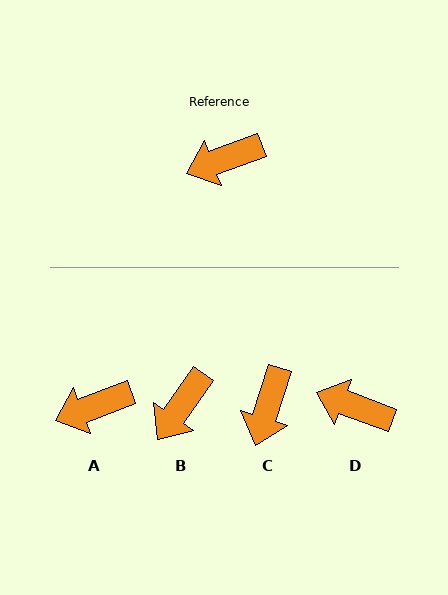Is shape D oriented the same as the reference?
No, it is off by about 41 degrees.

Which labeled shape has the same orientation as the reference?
A.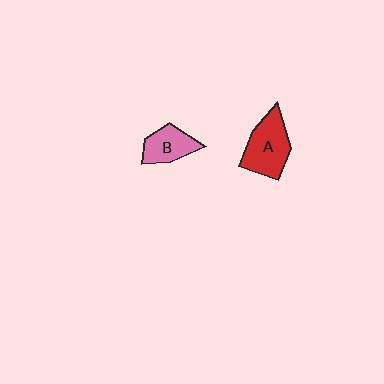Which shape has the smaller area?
Shape B (pink).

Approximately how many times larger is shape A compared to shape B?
Approximately 1.4 times.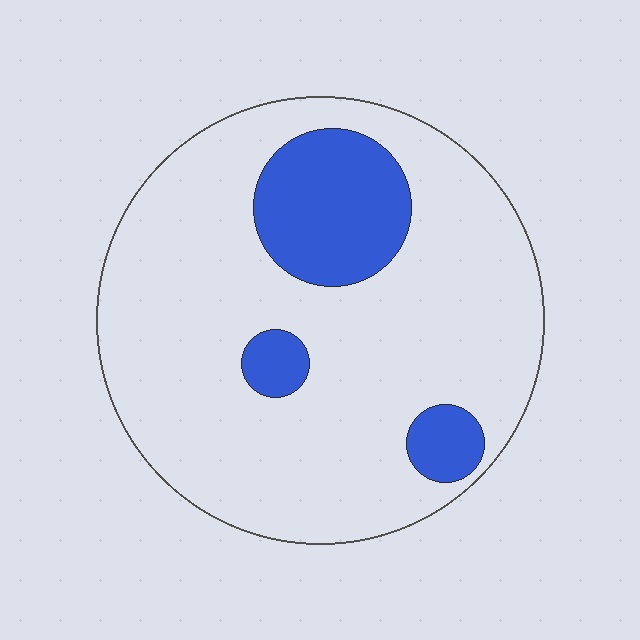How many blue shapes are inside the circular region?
3.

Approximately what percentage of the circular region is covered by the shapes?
Approximately 20%.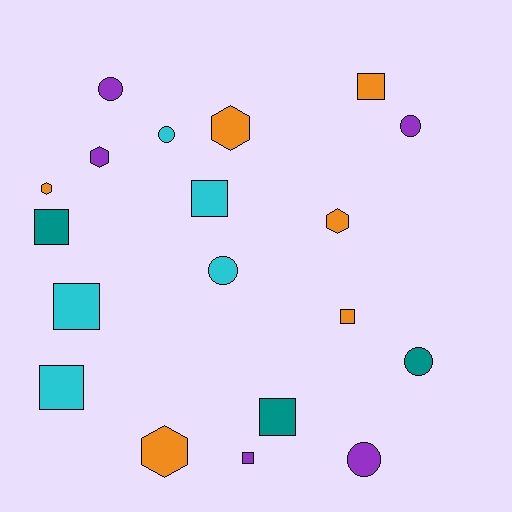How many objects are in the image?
There are 19 objects.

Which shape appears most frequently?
Square, with 8 objects.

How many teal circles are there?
There is 1 teal circle.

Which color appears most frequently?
Orange, with 6 objects.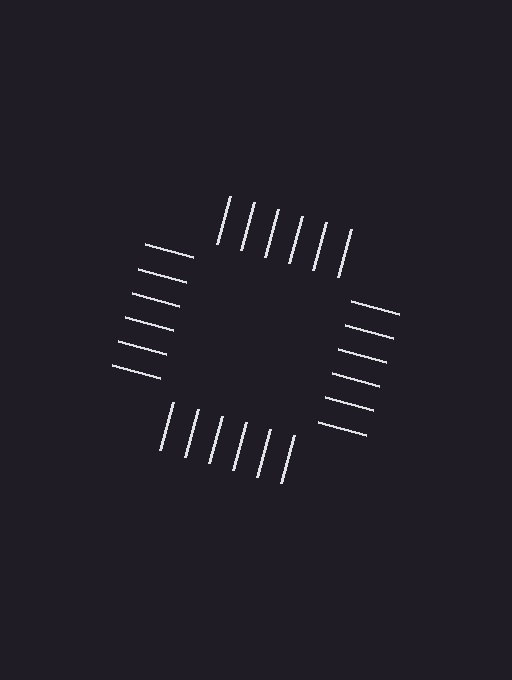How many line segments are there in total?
24 — 6 along each of the 4 edges.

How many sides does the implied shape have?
4 sides — the line-ends trace a square.